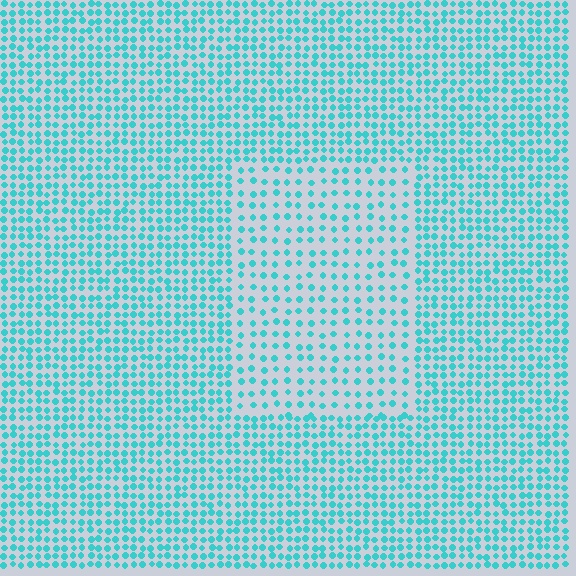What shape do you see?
I see a rectangle.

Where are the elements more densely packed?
The elements are more densely packed outside the rectangle boundary.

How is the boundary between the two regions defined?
The boundary is defined by a change in element density (approximately 1.9x ratio). All elements are the same color, size, and shape.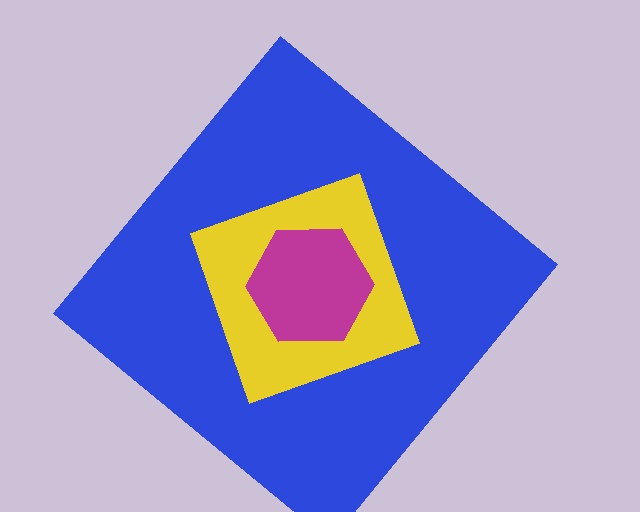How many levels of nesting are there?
3.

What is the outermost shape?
The blue diamond.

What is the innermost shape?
The magenta hexagon.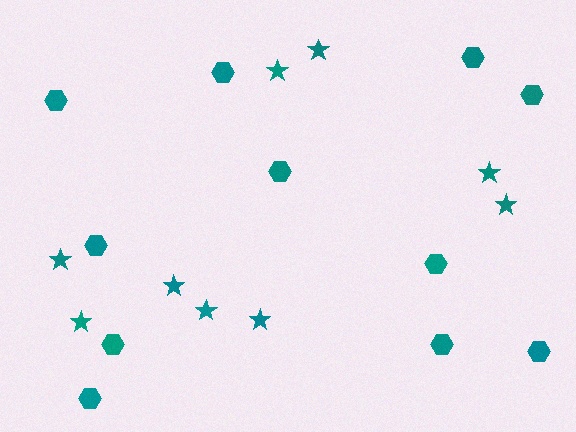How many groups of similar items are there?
There are 2 groups: one group of hexagons (11) and one group of stars (9).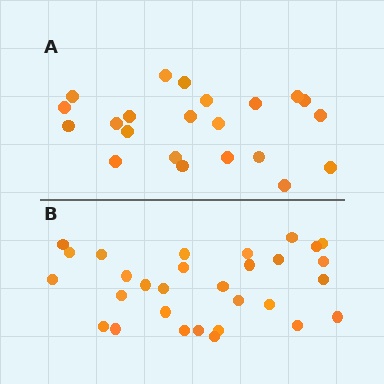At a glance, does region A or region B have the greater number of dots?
Region B (the bottom region) has more dots.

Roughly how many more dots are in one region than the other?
Region B has roughly 8 or so more dots than region A.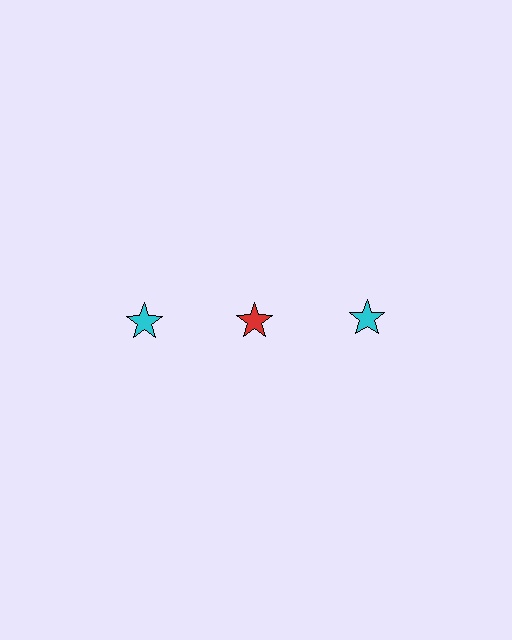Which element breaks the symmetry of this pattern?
The red star in the top row, second from left column breaks the symmetry. All other shapes are cyan stars.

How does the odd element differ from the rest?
It has a different color: red instead of cyan.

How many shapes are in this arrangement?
There are 3 shapes arranged in a grid pattern.